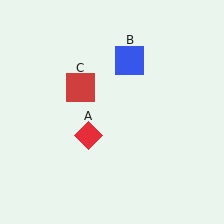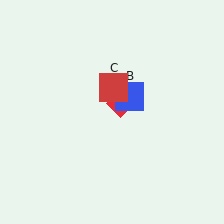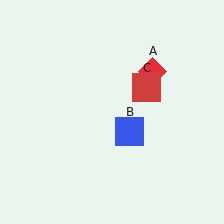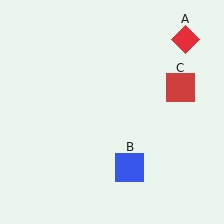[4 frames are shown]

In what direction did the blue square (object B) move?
The blue square (object B) moved down.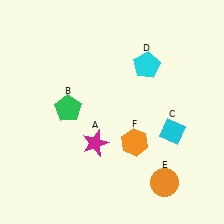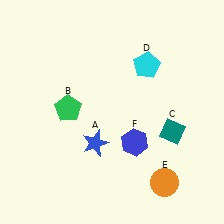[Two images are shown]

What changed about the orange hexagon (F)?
In Image 1, F is orange. In Image 2, it changed to blue.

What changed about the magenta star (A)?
In Image 1, A is magenta. In Image 2, it changed to blue.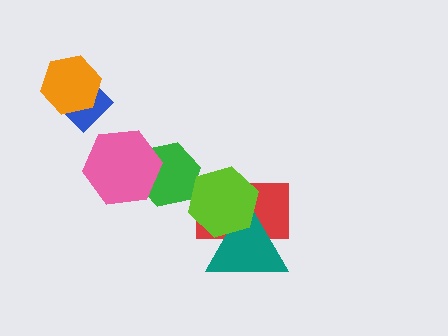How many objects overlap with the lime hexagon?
3 objects overlap with the lime hexagon.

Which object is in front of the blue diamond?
The orange hexagon is in front of the blue diamond.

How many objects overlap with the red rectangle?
2 objects overlap with the red rectangle.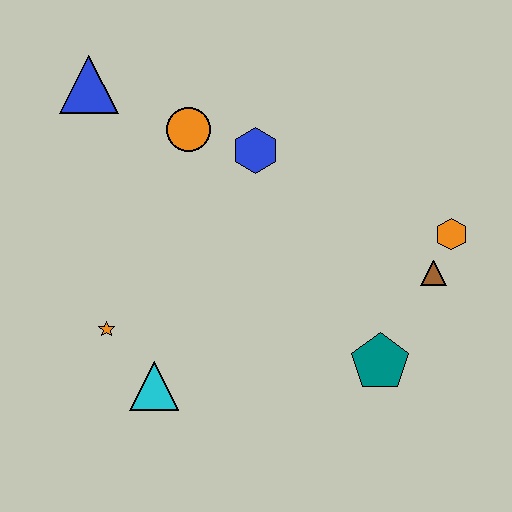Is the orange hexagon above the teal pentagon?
Yes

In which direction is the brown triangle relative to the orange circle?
The brown triangle is to the right of the orange circle.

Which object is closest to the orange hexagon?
The brown triangle is closest to the orange hexagon.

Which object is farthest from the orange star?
The orange hexagon is farthest from the orange star.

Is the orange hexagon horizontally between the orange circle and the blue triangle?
No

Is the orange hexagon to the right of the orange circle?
Yes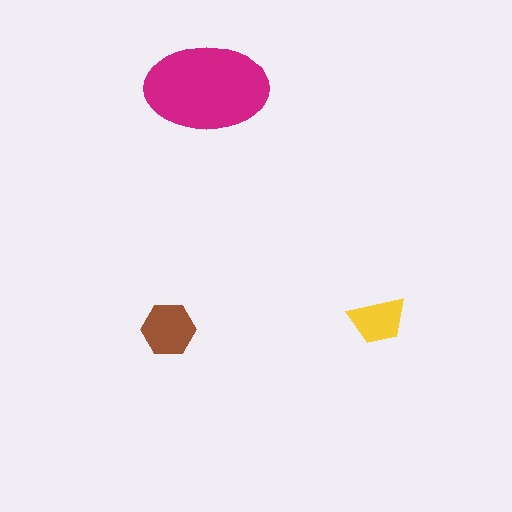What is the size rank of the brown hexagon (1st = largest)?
2nd.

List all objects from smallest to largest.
The yellow trapezoid, the brown hexagon, the magenta ellipse.